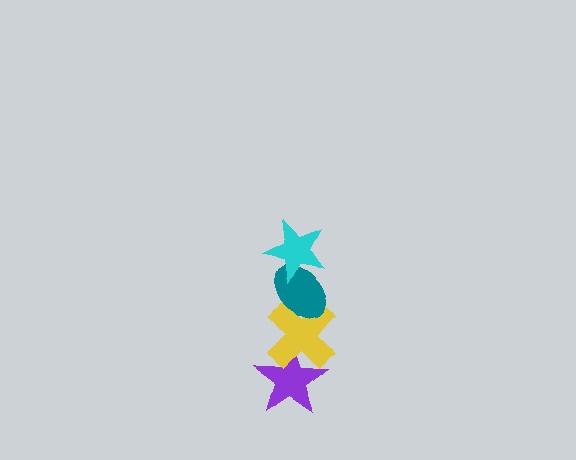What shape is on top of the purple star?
The yellow cross is on top of the purple star.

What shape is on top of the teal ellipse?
The cyan star is on top of the teal ellipse.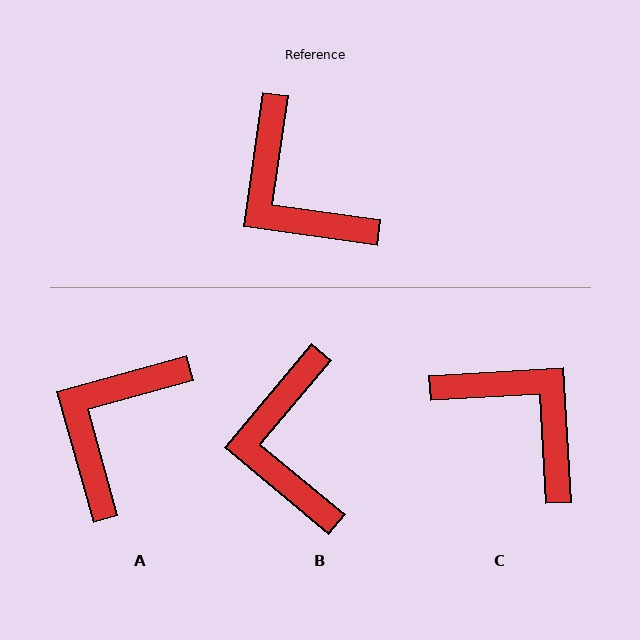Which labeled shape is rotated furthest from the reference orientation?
C, about 169 degrees away.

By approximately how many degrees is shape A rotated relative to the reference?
Approximately 66 degrees clockwise.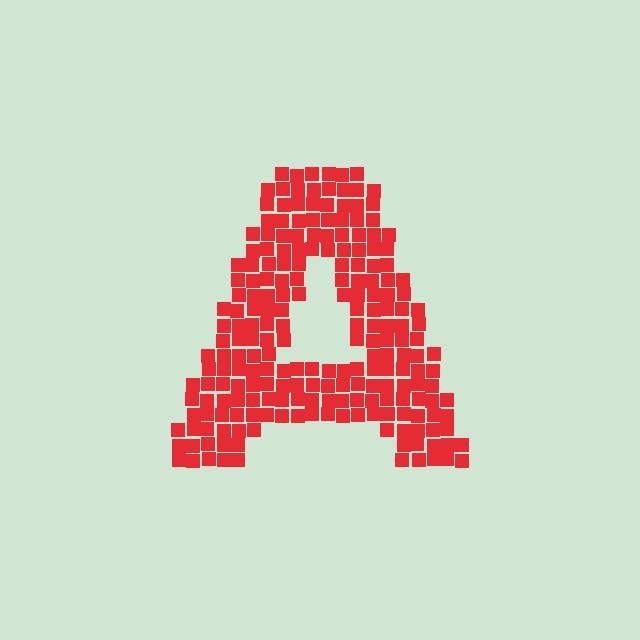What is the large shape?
The large shape is the letter A.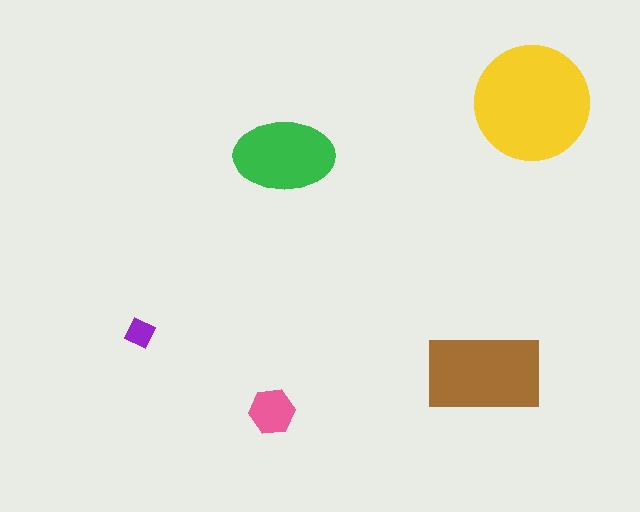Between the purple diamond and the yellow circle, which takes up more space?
The yellow circle.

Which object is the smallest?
The purple diamond.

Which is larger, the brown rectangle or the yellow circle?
The yellow circle.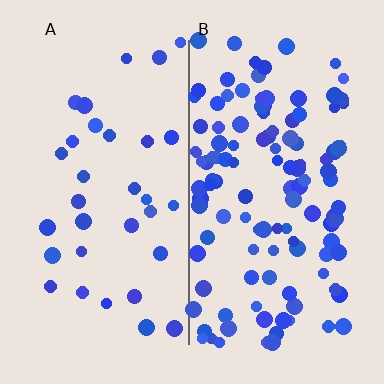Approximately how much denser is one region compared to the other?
Approximately 3.7× — region B over region A.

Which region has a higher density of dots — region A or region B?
B (the right).